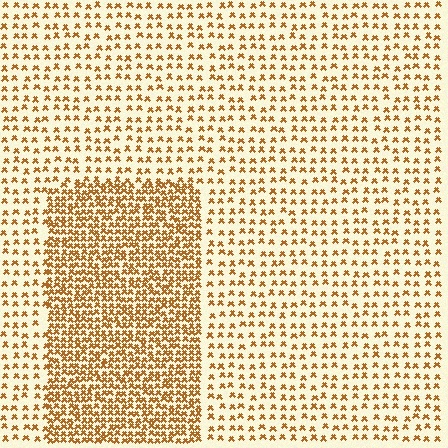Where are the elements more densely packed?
The elements are more densely packed inside the rectangle boundary.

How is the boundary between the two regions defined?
The boundary is defined by a change in element density (approximately 2.4x ratio). All elements are the same color, size, and shape.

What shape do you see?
I see a rectangle.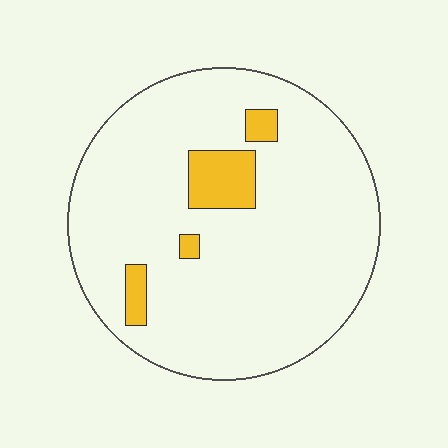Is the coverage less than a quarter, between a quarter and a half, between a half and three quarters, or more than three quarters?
Less than a quarter.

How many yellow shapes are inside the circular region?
4.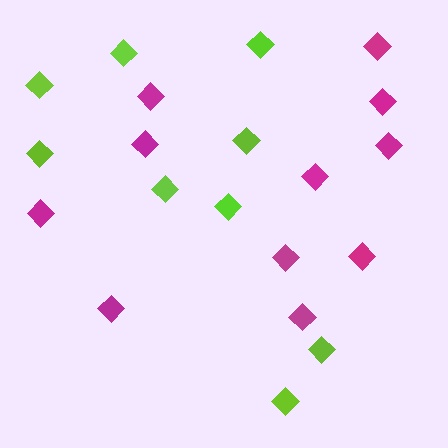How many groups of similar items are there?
There are 2 groups: one group of magenta diamonds (11) and one group of lime diamonds (9).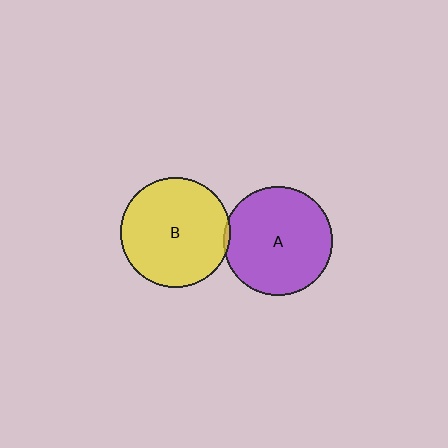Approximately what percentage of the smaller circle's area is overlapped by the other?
Approximately 5%.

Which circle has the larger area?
Circle B (yellow).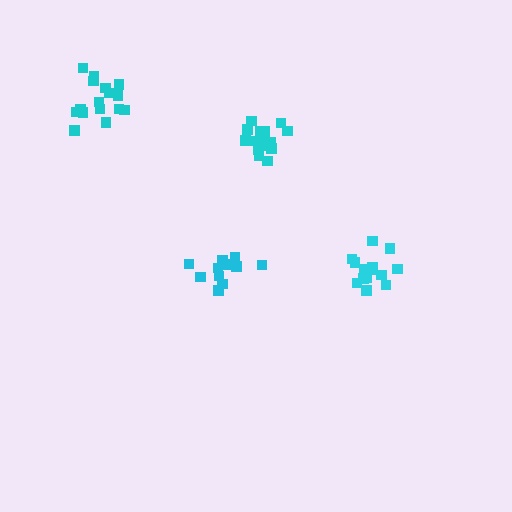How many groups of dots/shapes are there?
There are 4 groups.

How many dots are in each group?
Group 1: 16 dots, Group 2: 12 dots, Group 3: 16 dots, Group 4: 14 dots (58 total).